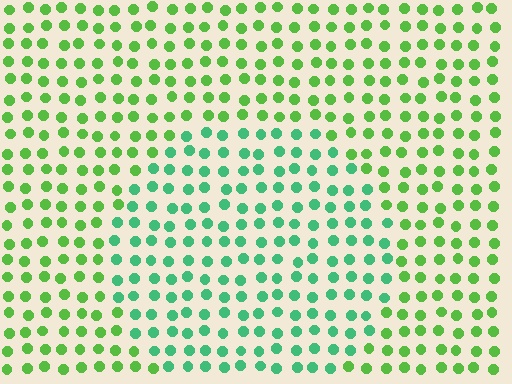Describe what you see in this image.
The image is filled with small lime elements in a uniform arrangement. A circle-shaped region is visible where the elements are tinted to a slightly different hue, forming a subtle color boundary.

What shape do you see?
I see a circle.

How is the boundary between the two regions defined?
The boundary is defined purely by a slight shift in hue (about 38 degrees). Spacing, size, and orientation are identical on both sides.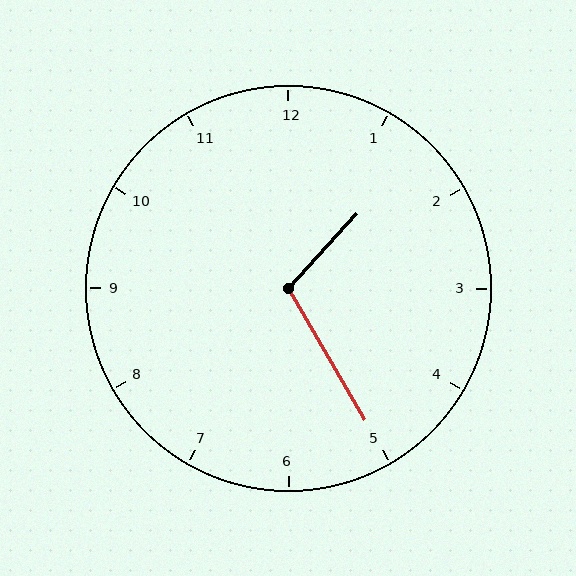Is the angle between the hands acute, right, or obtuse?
It is obtuse.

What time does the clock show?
1:25.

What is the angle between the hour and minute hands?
Approximately 108 degrees.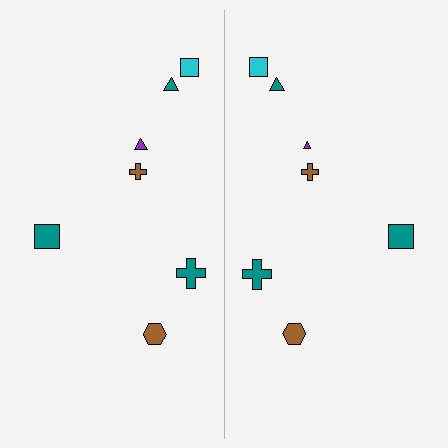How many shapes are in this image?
There are 14 shapes in this image.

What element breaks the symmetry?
The purple triangle on the right side has a different size than its mirror counterpart.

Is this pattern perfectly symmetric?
No, the pattern is not perfectly symmetric. The purple triangle on the right side has a different size than its mirror counterpart.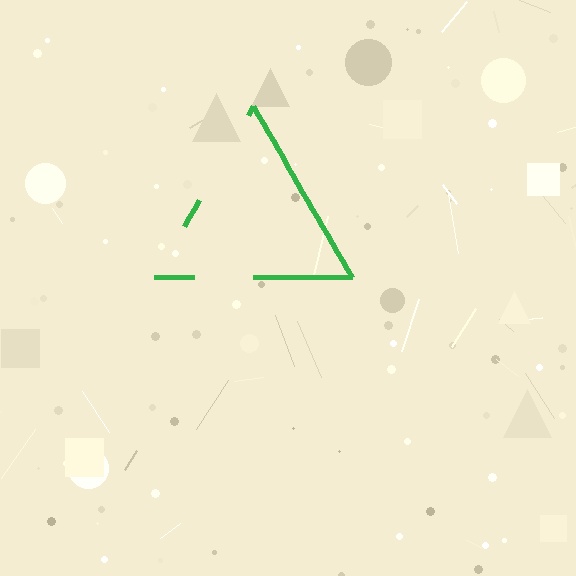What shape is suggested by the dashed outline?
The dashed outline suggests a triangle.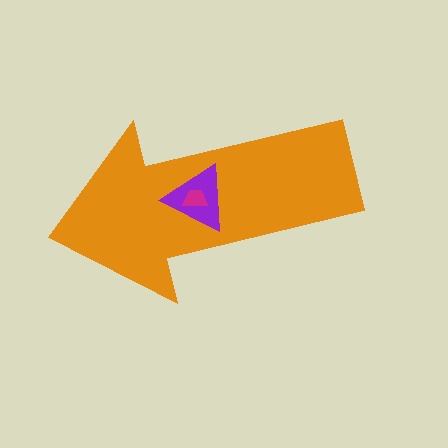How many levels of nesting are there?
3.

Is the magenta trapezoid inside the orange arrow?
Yes.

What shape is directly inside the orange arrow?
The purple triangle.